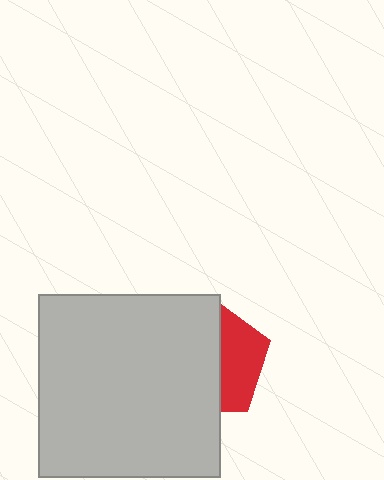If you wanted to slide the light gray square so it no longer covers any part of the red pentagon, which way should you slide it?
Slide it left — that is the most direct way to separate the two shapes.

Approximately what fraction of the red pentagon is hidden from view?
Roughly 63% of the red pentagon is hidden behind the light gray square.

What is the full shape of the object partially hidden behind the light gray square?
The partially hidden object is a red pentagon.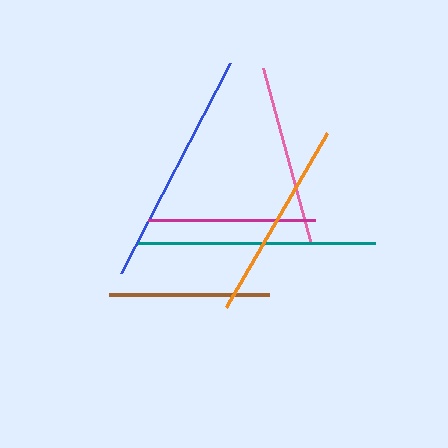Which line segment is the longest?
The teal line is the longest at approximately 236 pixels.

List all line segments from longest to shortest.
From longest to shortest: teal, blue, orange, pink, magenta, brown.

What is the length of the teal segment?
The teal segment is approximately 236 pixels long.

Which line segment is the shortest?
The brown line is the shortest at approximately 160 pixels.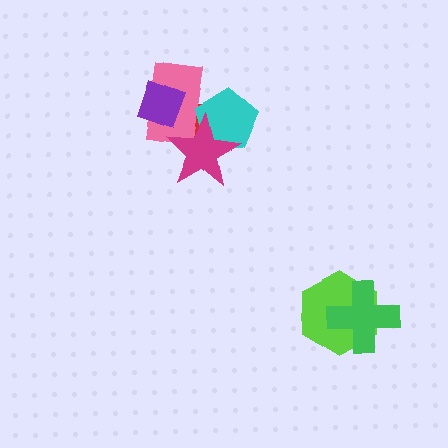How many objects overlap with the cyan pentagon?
3 objects overlap with the cyan pentagon.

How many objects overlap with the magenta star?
3 objects overlap with the magenta star.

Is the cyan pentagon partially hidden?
Yes, it is partially covered by another shape.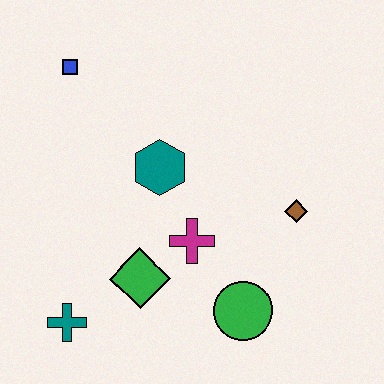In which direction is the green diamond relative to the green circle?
The green diamond is to the left of the green circle.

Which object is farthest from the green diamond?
The blue square is farthest from the green diamond.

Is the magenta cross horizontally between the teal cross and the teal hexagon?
No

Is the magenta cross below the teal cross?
No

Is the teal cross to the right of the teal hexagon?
No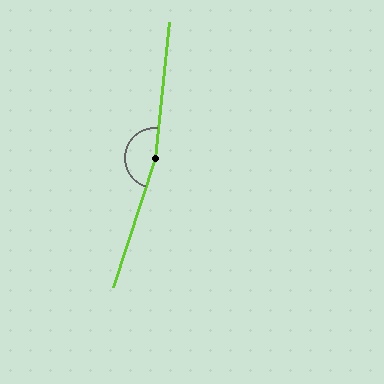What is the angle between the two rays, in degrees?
Approximately 168 degrees.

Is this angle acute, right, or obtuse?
It is obtuse.